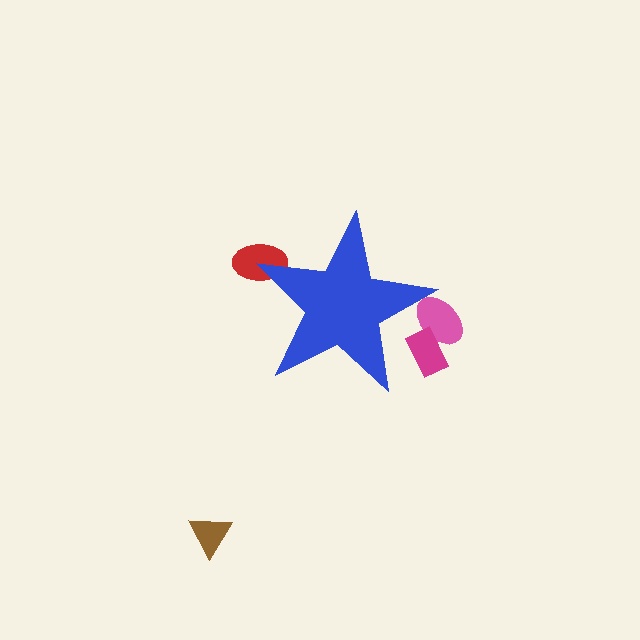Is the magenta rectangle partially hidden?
Yes, the magenta rectangle is partially hidden behind the blue star.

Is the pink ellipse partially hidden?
Yes, the pink ellipse is partially hidden behind the blue star.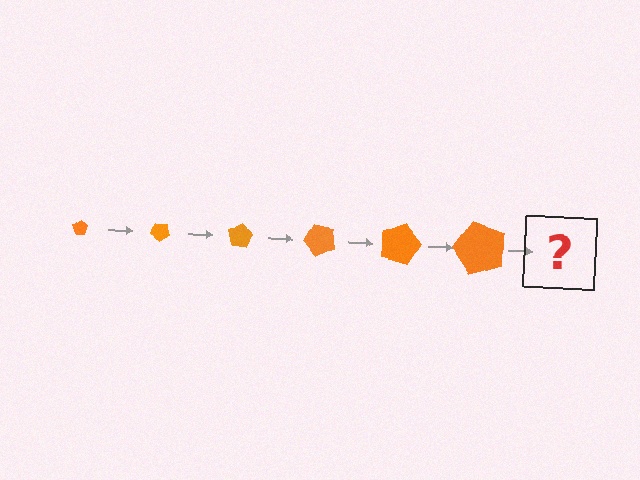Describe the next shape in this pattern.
It should be a pentagon, larger than the previous one and rotated 240 degrees from the start.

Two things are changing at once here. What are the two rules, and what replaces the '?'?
The two rules are that the pentagon grows larger each step and it rotates 40 degrees each step. The '?' should be a pentagon, larger than the previous one and rotated 240 degrees from the start.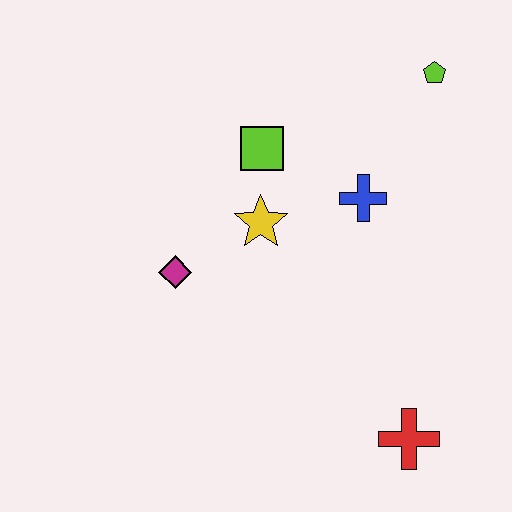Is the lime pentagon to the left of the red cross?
No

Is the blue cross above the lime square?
No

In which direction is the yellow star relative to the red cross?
The yellow star is above the red cross.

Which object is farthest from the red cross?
The lime pentagon is farthest from the red cross.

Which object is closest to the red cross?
The blue cross is closest to the red cross.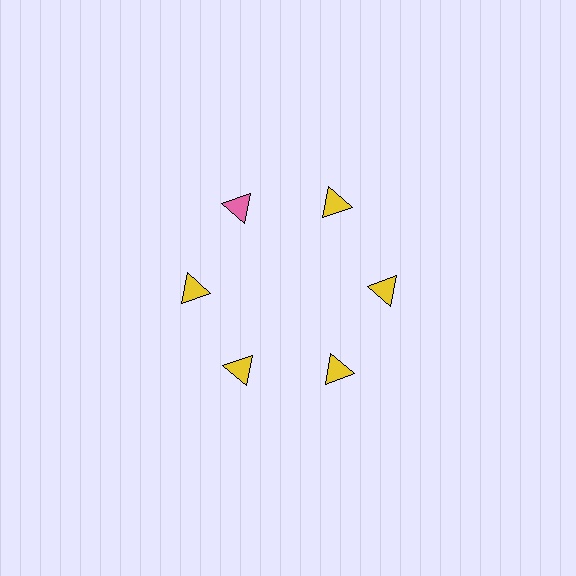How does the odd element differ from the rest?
It has a different color: pink instead of yellow.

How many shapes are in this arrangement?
There are 6 shapes arranged in a ring pattern.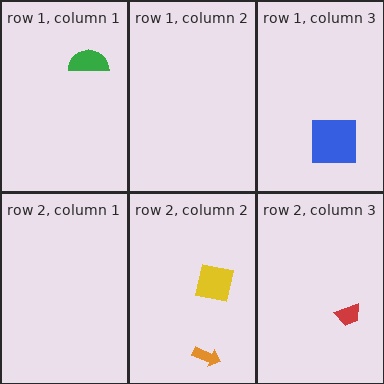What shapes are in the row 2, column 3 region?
The red trapezoid.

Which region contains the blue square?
The row 1, column 3 region.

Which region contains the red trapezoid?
The row 2, column 3 region.